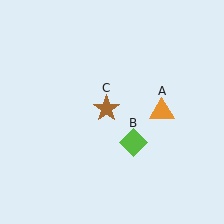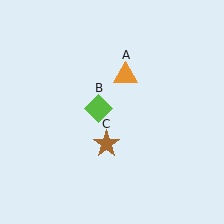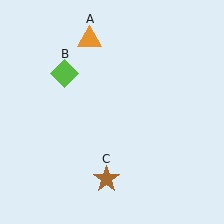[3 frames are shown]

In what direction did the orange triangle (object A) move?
The orange triangle (object A) moved up and to the left.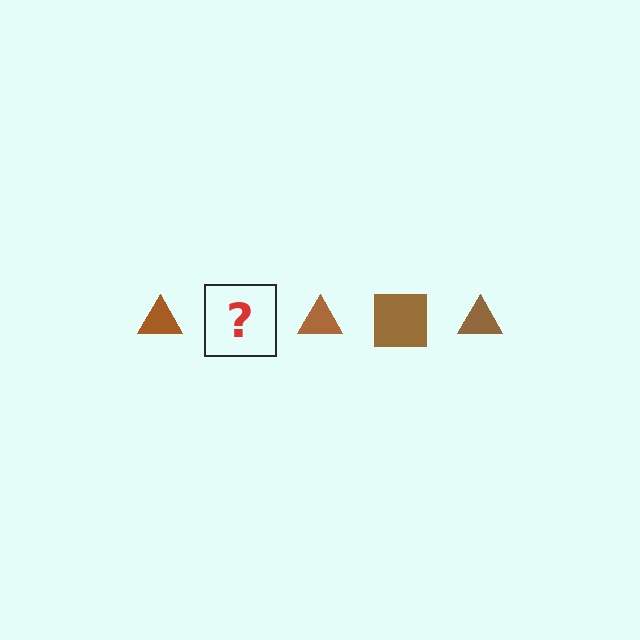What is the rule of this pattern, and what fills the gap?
The rule is that the pattern cycles through triangle, square shapes in brown. The gap should be filled with a brown square.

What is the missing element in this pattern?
The missing element is a brown square.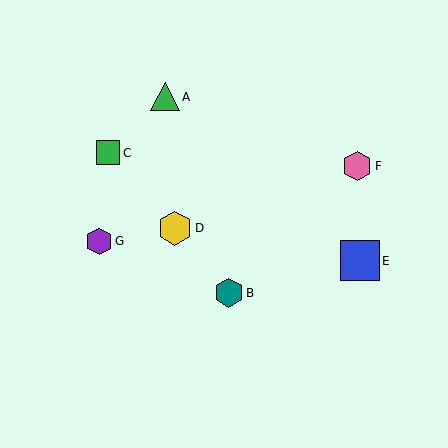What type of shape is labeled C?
Shape C is a green square.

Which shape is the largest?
The blue square (labeled E) is the largest.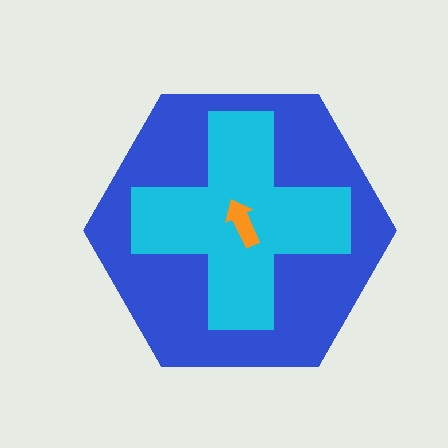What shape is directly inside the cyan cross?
The orange arrow.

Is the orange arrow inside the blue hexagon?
Yes.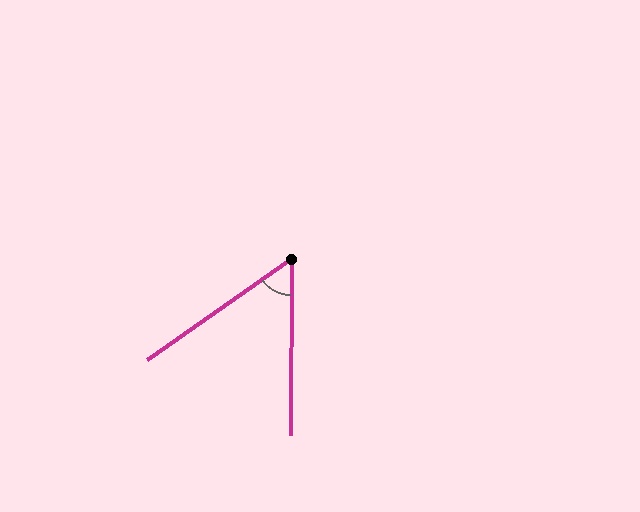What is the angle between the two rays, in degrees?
Approximately 55 degrees.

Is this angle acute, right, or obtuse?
It is acute.